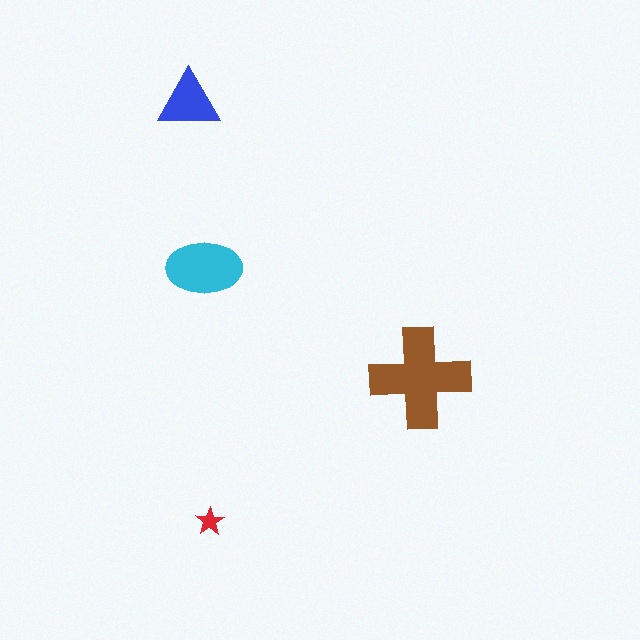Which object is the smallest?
The red star.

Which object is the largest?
The brown cross.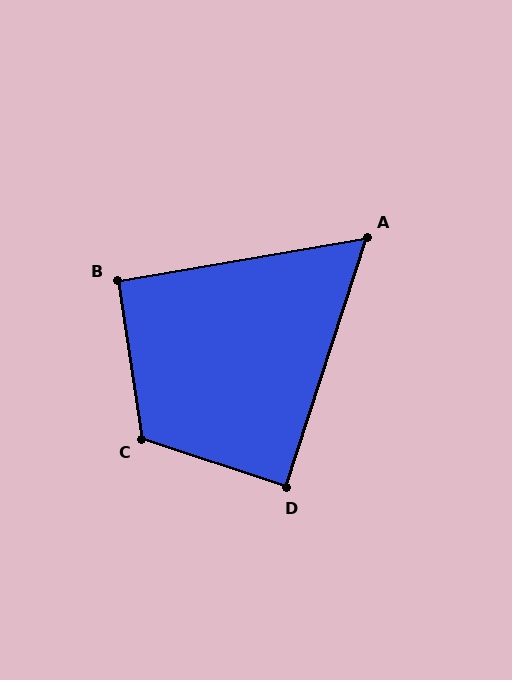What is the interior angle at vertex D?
Approximately 89 degrees (approximately right).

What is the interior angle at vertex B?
Approximately 91 degrees (approximately right).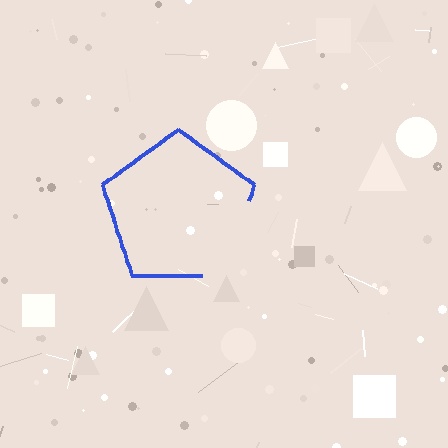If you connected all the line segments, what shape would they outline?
They would outline a pentagon.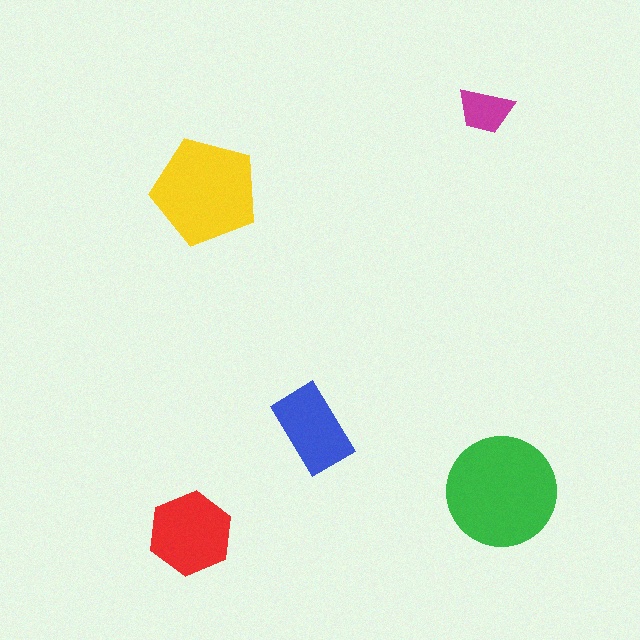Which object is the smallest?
The magenta trapezoid.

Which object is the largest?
The green circle.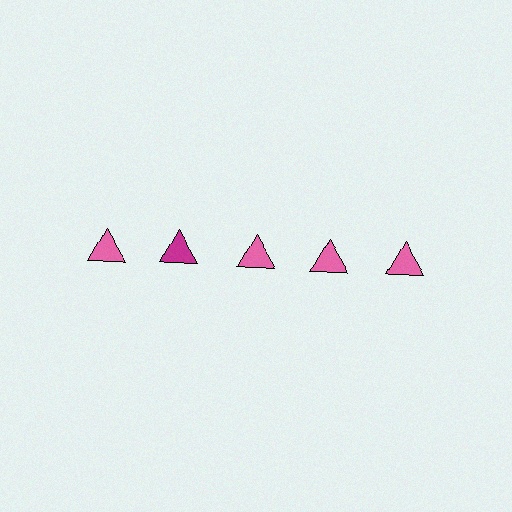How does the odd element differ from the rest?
It has a different color: magenta instead of pink.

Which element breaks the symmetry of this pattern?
The magenta triangle in the top row, second from left column breaks the symmetry. All other shapes are pink triangles.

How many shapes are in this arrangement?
There are 5 shapes arranged in a grid pattern.